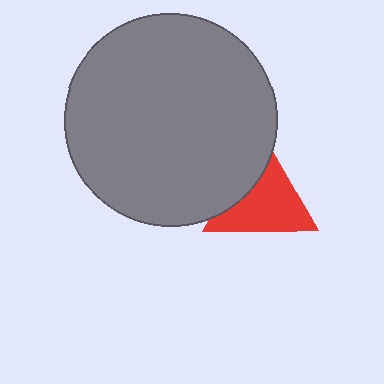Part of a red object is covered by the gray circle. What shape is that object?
It is a triangle.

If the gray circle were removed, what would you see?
You would see the complete red triangle.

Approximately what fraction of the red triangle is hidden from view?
Roughly 31% of the red triangle is hidden behind the gray circle.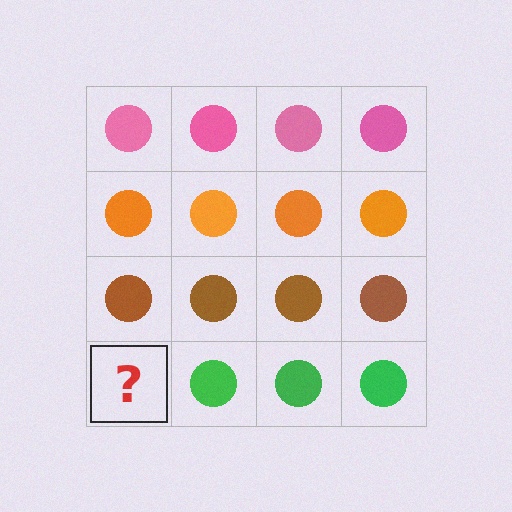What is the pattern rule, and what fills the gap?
The rule is that each row has a consistent color. The gap should be filled with a green circle.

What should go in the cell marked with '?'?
The missing cell should contain a green circle.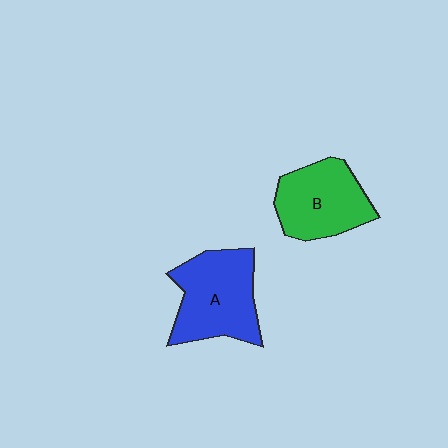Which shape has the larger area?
Shape A (blue).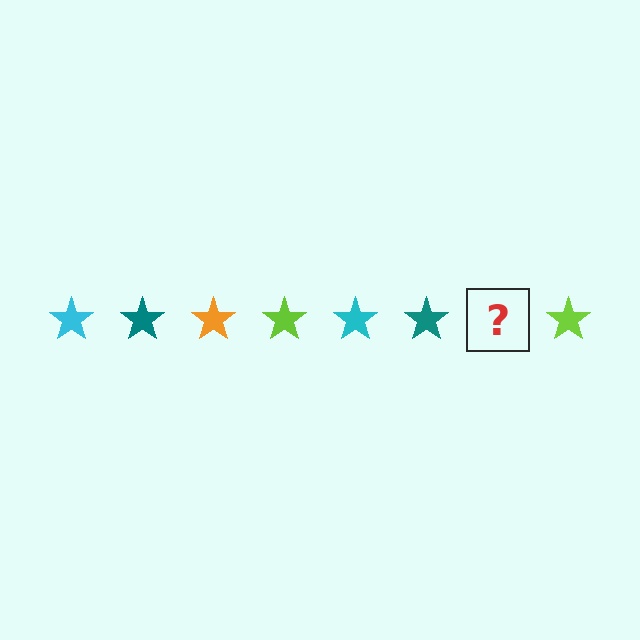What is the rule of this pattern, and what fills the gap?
The rule is that the pattern cycles through cyan, teal, orange, lime stars. The gap should be filled with an orange star.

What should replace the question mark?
The question mark should be replaced with an orange star.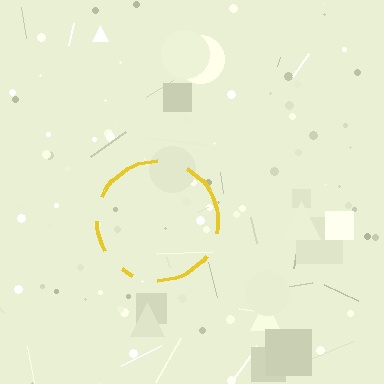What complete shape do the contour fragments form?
The contour fragments form a circle.